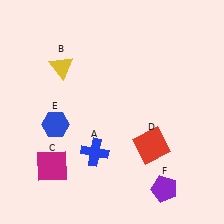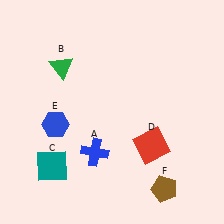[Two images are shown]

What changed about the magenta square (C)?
In Image 1, C is magenta. In Image 2, it changed to teal.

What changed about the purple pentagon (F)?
In Image 1, F is purple. In Image 2, it changed to brown.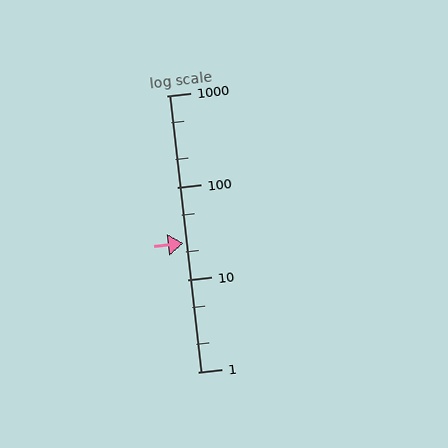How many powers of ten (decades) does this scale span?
The scale spans 3 decades, from 1 to 1000.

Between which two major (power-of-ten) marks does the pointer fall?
The pointer is between 10 and 100.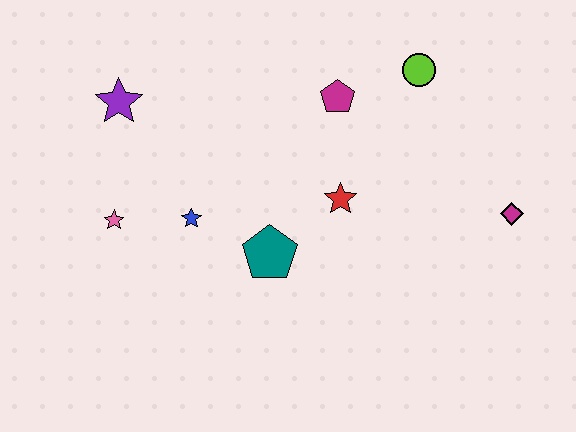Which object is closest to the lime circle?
The magenta pentagon is closest to the lime circle.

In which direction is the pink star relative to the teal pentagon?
The pink star is to the left of the teal pentagon.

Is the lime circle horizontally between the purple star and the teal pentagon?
No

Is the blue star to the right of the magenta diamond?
No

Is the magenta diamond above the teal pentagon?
Yes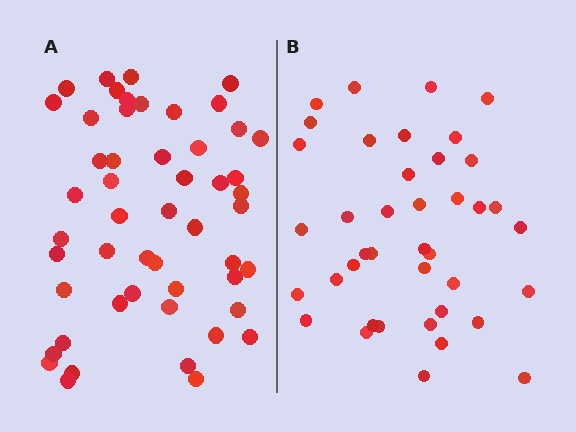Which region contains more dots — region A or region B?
Region A (the left region) has more dots.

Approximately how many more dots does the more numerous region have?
Region A has roughly 12 or so more dots than region B.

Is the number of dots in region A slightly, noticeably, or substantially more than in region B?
Region A has noticeably more, but not dramatically so. The ratio is roughly 1.3 to 1.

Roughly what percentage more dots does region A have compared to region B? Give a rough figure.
About 30% more.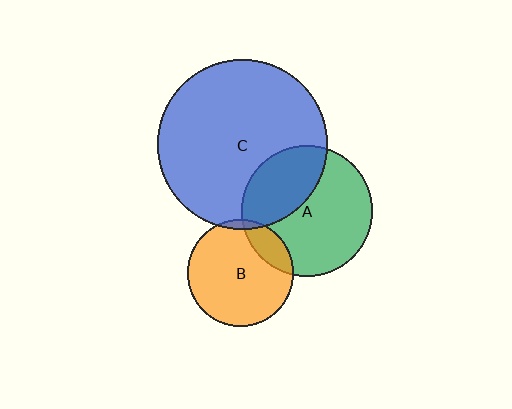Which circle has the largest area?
Circle C (blue).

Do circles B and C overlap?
Yes.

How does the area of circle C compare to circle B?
Approximately 2.5 times.